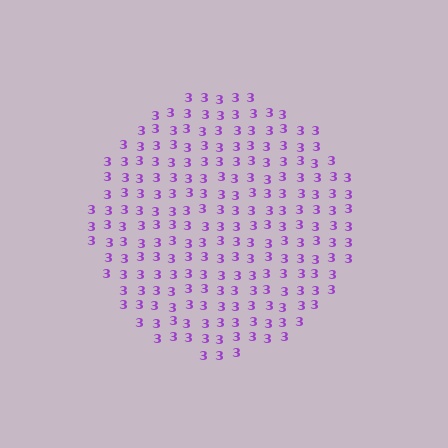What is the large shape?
The large shape is a circle.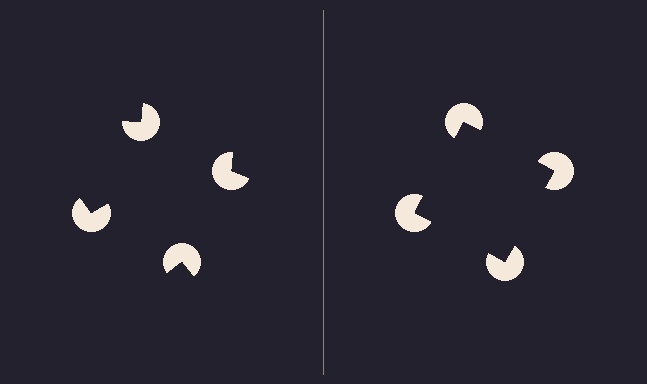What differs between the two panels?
The pac-man discs are positioned identically on both sides; only the wedge orientations differ. On the right they align to a square; on the left they are misaligned.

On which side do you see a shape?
An illusory square appears on the right side. On the left side the wedge cuts are rotated, so no coherent shape forms.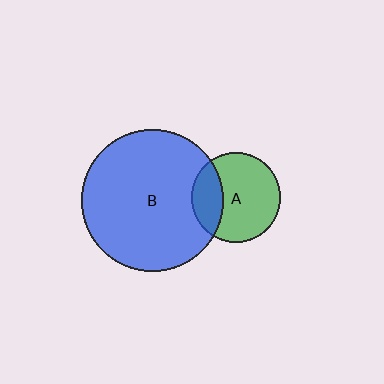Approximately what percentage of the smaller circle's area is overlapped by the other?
Approximately 25%.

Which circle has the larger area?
Circle B (blue).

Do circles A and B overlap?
Yes.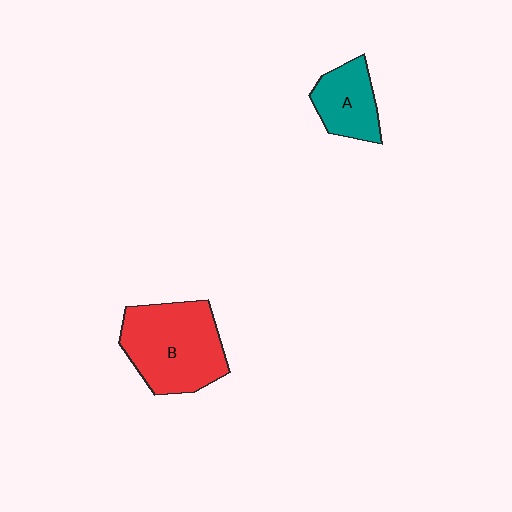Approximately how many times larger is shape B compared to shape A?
Approximately 1.9 times.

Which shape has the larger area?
Shape B (red).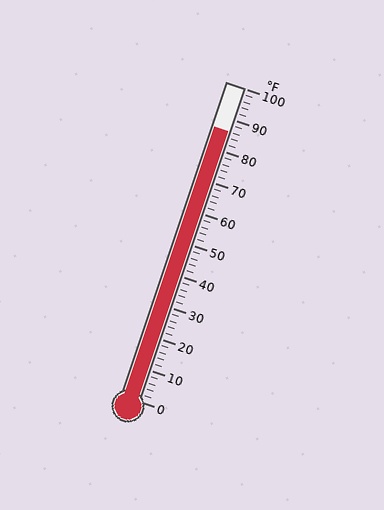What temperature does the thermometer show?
The thermometer shows approximately 86°F.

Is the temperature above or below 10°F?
The temperature is above 10°F.